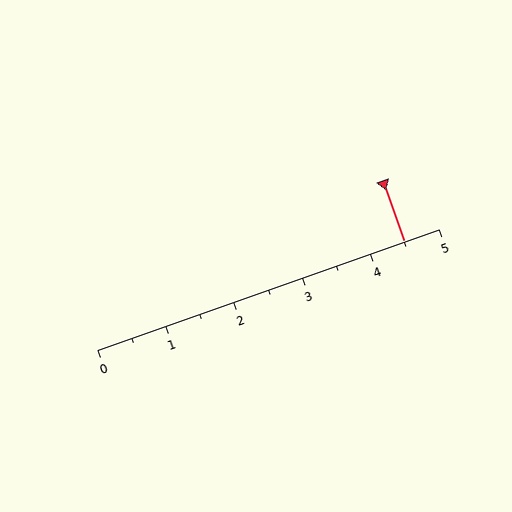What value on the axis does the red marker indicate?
The marker indicates approximately 4.5.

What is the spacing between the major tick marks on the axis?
The major ticks are spaced 1 apart.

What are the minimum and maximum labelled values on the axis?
The axis runs from 0 to 5.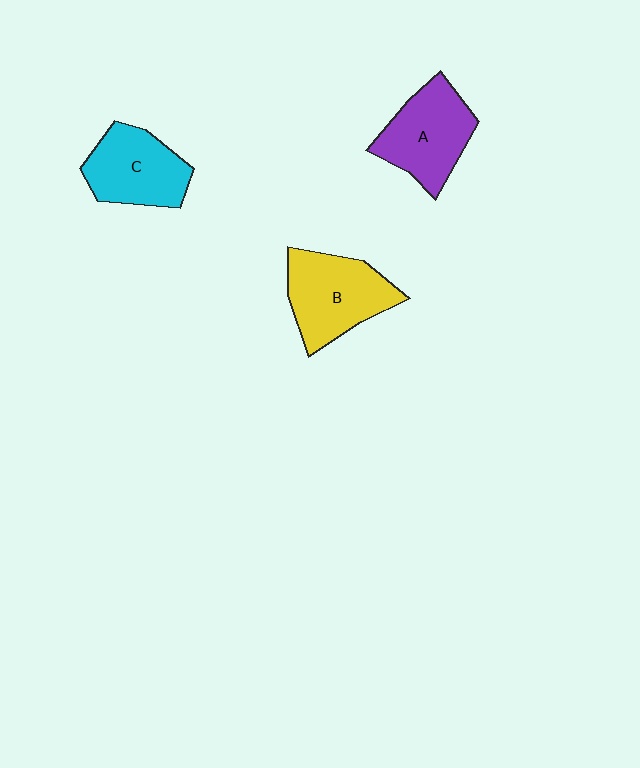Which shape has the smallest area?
Shape C (cyan).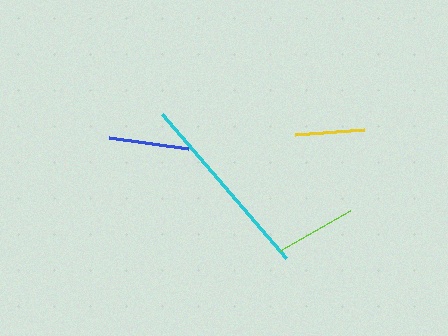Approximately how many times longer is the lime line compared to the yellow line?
The lime line is approximately 1.2 times the length of the yellow line.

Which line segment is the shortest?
The yellow line is the shortest at approximately 69 pixels.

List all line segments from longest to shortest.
From longest to shortest: cyan, lime, blue, yellow.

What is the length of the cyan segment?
The cyan segment is approximately 190 pixels long.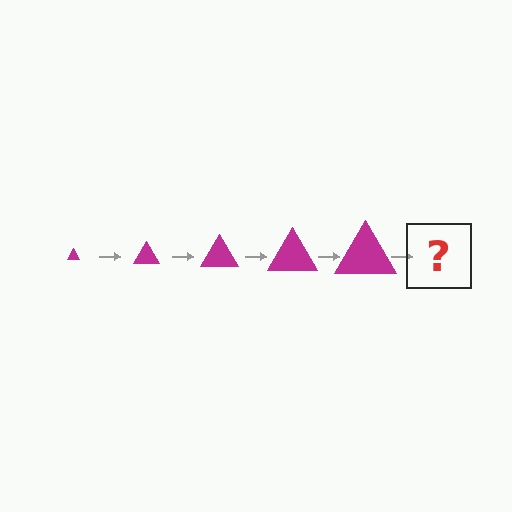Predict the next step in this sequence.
The next step is a magenta triangle, larger than the previous one.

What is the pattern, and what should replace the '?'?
The pattern is that the triangle gets progressively larger each step. The '?' should be a magenta triangle, larger than the previous one.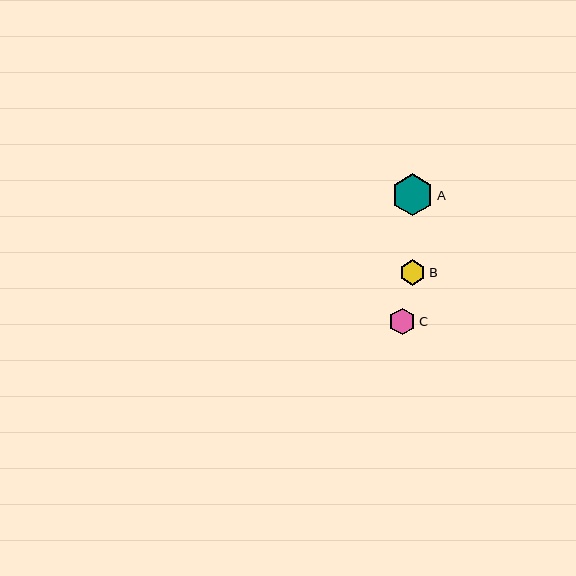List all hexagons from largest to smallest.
From largest to smallest: A, C, B.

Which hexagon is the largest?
Hexagon A is the largest with a size of approximately 42 pixels.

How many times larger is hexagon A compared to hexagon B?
Hexagon A is approximately 1.6 times the size of hexagon B.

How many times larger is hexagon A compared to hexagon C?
Hexagon A is approximately 1.6 times the size of hexagon C.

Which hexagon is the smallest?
Hexagon B is the smallest with a size of approximately 26 pixels.